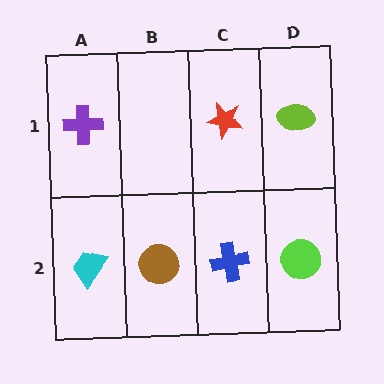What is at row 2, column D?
A lime circle.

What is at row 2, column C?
A blue cross.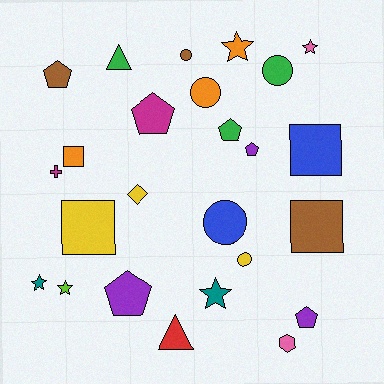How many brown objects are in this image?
There are 3 brown objects.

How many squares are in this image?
There are 4 squares.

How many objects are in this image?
There are 25 objects.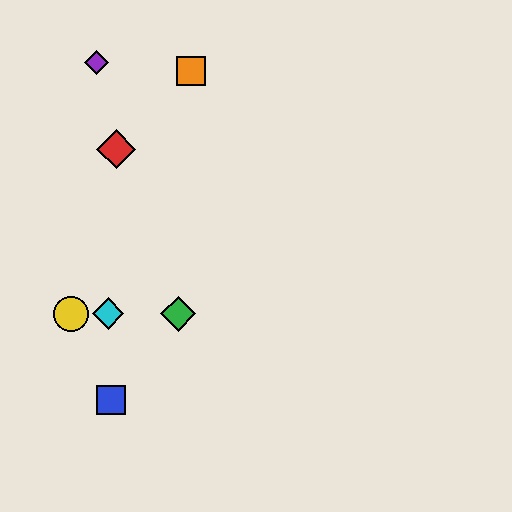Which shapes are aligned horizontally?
The green diamond, the yellow circle, the cyan diamond are aligned horizontally.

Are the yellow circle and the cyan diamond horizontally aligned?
Yes, both are at y≈314.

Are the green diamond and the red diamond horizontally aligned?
No, the green diamond is at y≈314 and the red diamond is at y≈149.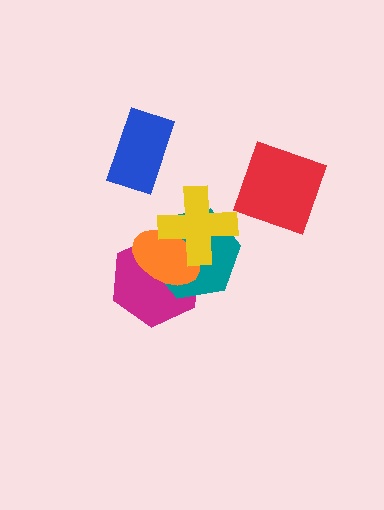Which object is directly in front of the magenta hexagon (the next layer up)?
The teal hexagon is directly in front of the magenta hexagon.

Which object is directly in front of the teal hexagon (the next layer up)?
The orange ellipse is directly in front of the teal hexagon.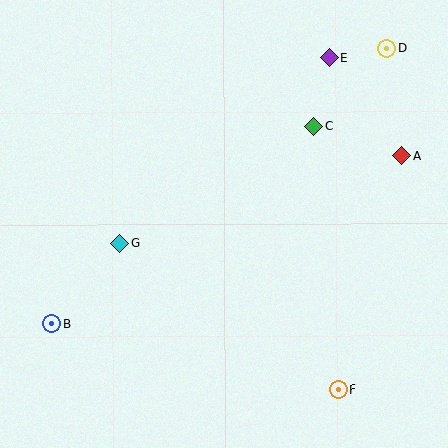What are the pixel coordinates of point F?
Point F is at (338, 389).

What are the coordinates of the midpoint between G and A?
The midpoint between G and A is at (261, 200).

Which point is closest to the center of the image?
Point G at (120, 243) is closest to the center.